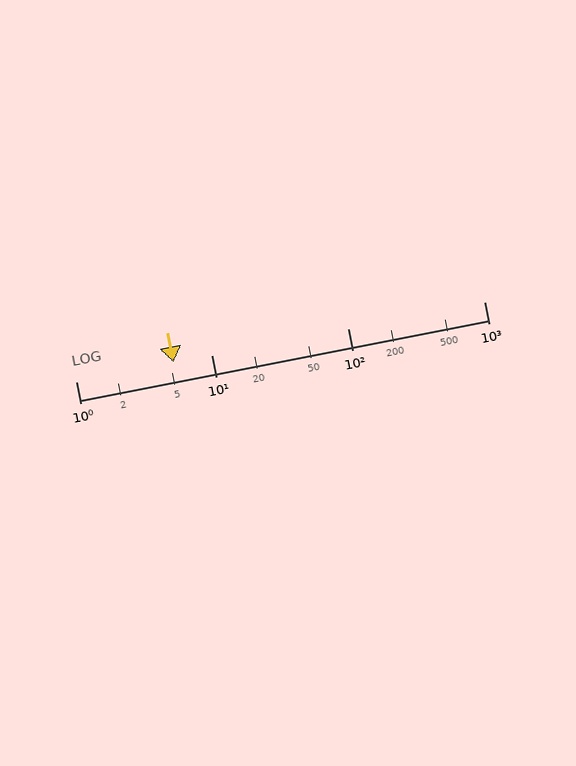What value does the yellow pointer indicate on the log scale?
The pointer indicates approximately 5.2.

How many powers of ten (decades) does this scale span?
The scale spans 3 decades, from 1 to 1000.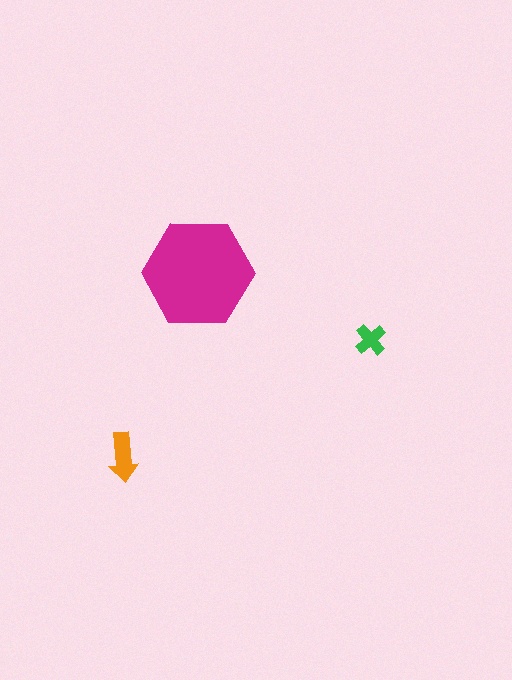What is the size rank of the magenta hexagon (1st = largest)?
1st.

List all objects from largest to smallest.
The magenta hexagon, the orange arrow, the green cross.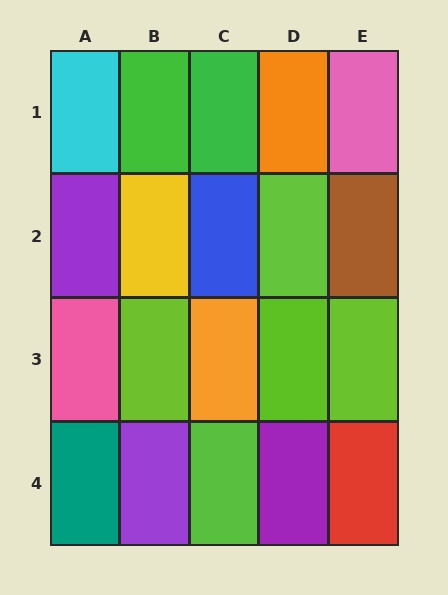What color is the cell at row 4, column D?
Purple.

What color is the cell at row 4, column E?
Red.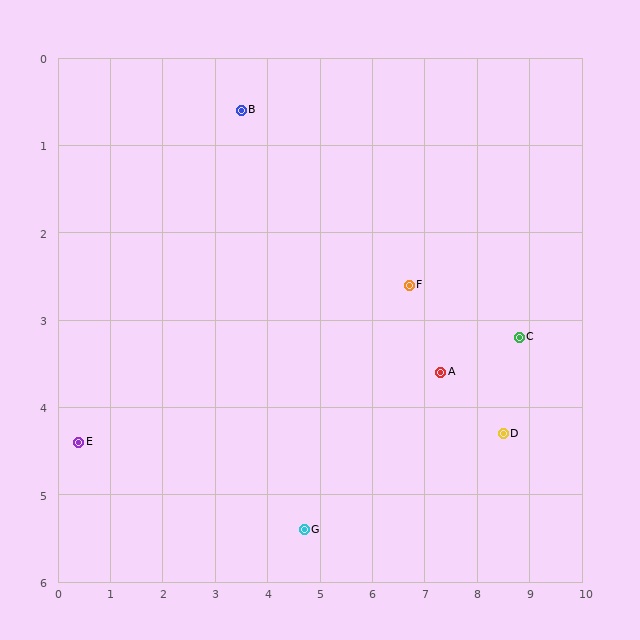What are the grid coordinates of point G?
Point G is at approximately (4.7, 5.4).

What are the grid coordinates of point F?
Point F is at approximately (6.7, 2.6).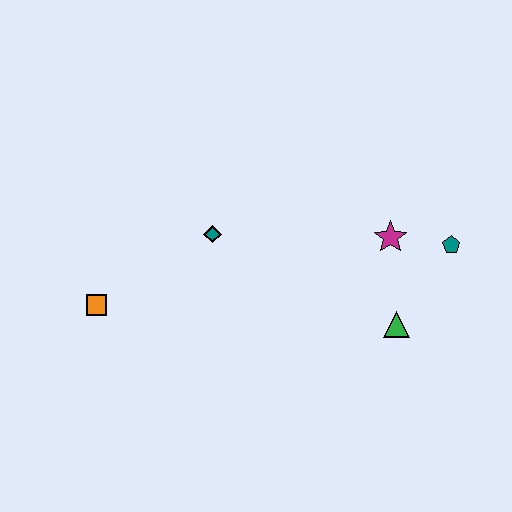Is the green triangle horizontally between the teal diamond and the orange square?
No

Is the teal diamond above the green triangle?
Yes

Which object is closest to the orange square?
The teal diamond is closest to the orange square.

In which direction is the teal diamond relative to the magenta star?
The teal diamond is to the left of the magenta star.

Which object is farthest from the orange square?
The teal pentagon is farthest from the orange square.